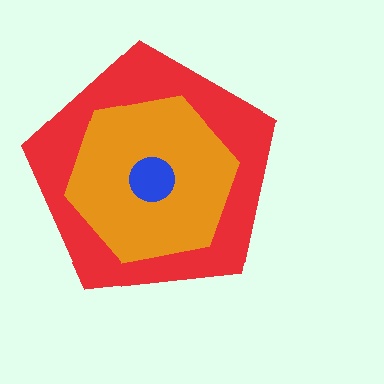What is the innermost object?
The blue circle.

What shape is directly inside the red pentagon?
The orange hexagon.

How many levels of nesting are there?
3.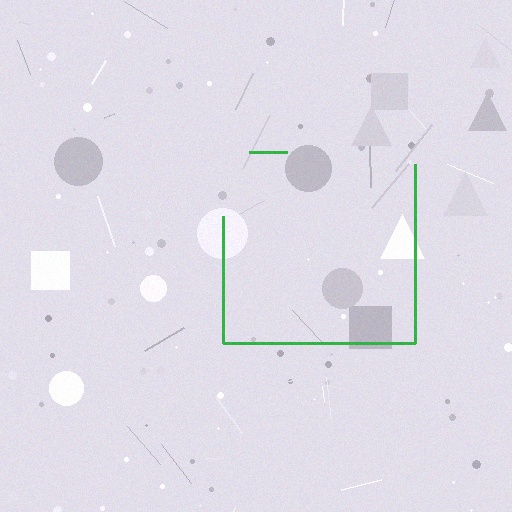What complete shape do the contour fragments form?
The contour fragments form a square.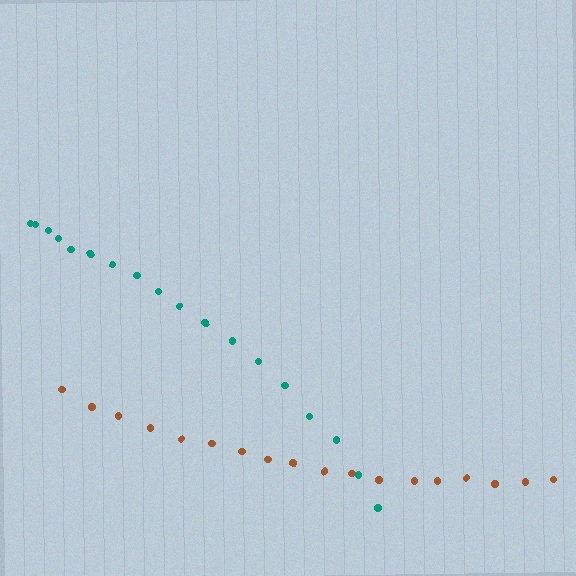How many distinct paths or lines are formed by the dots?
There are 2 distinct paths.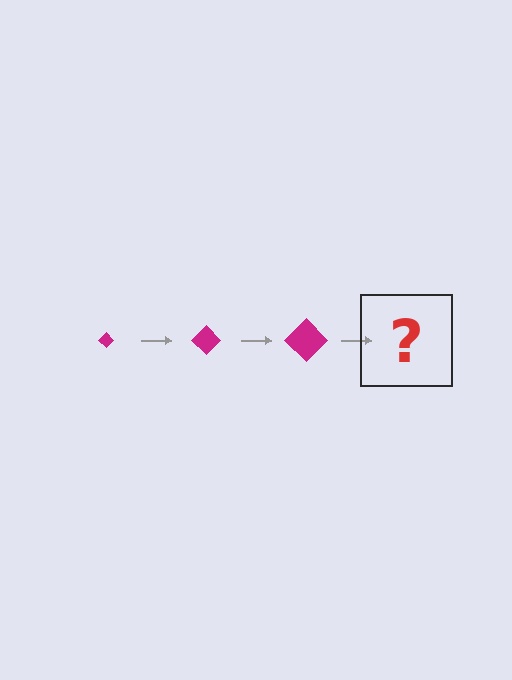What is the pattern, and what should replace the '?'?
The pattern is that the diamond gets progressively larger each step. The '?' should be a magenta diamond, larger than the previous one.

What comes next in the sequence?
The next element should be a magenta diamond, larger than the previous one.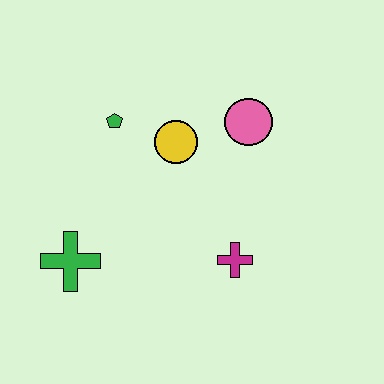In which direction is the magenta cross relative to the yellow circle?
The magenta cross is below the yellow circle.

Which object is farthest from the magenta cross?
The green pentagon is farthest from the magenta cross.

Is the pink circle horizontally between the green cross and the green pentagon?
No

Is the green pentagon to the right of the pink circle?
No